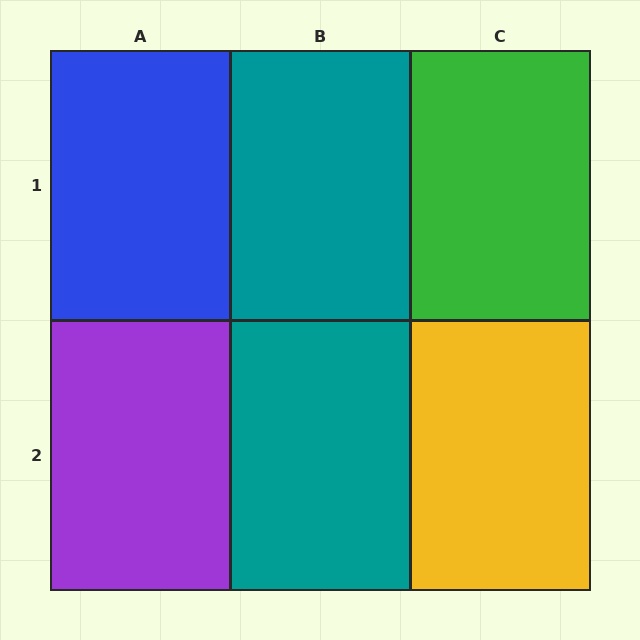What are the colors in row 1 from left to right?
Blue, teal, green.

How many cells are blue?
1 cell is blue.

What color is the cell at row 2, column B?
Teal.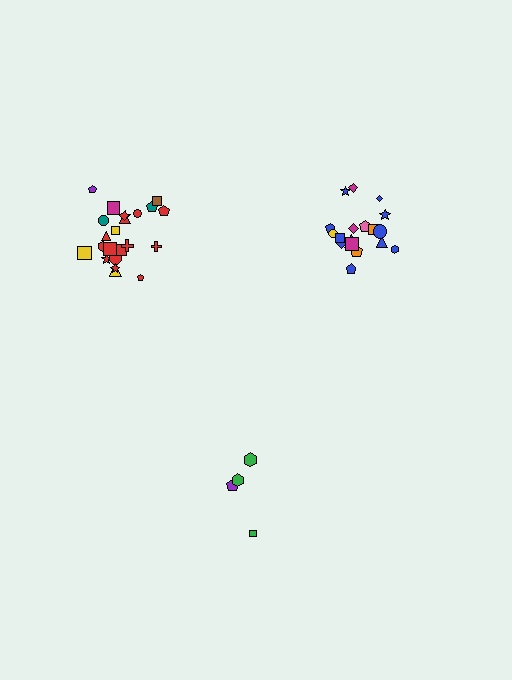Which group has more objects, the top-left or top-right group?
The top-left group.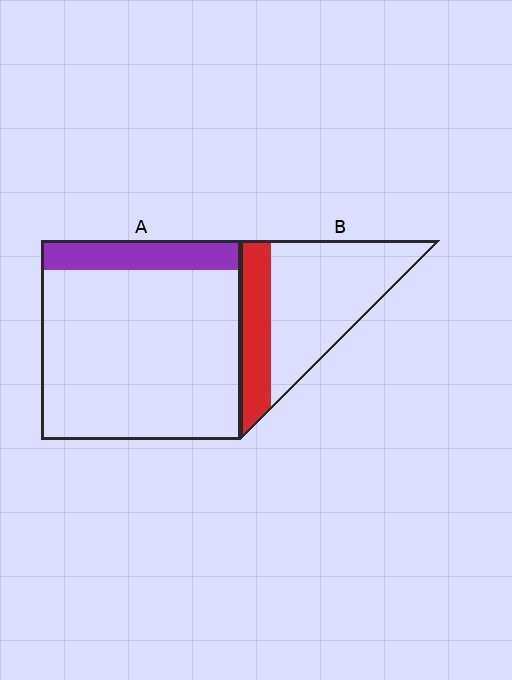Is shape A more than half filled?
No.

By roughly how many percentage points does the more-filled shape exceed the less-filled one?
By roughly 15 percentage points (B over A).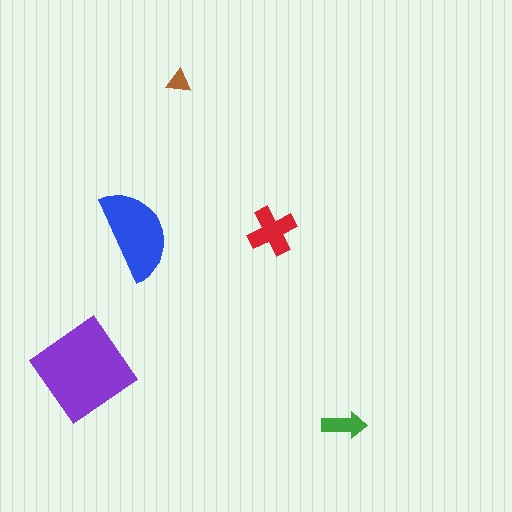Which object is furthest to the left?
The purple diamond is leftmost.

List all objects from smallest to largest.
The brown triangle, the green arrow, the red cross, the blue semicircle, the purple diamond.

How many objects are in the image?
There are 5 objects in the image.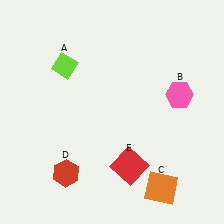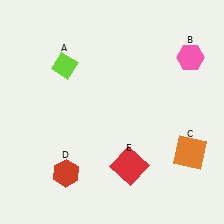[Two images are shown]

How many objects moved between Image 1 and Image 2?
2 objects moved between the two images.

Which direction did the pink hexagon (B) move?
The pink hexagon (B) moved up.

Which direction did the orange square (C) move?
The orange square (C) moved up.